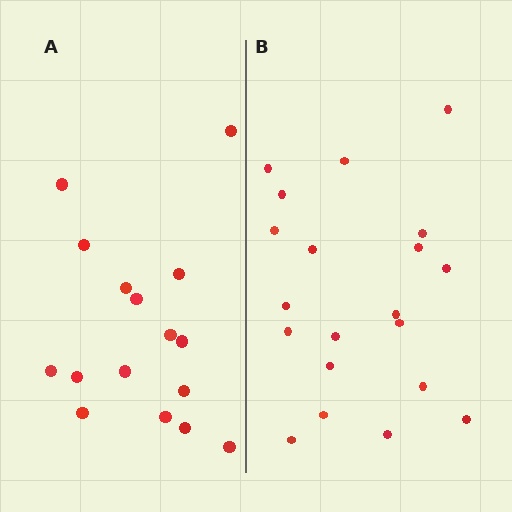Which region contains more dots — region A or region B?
Region B (the right region) has more dots.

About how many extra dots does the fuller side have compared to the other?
Region B has about 4 more dots than region A.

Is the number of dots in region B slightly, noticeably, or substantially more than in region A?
Region B has noticeably more, but not dramatically so. The ratio is roughly 1.2 to 1.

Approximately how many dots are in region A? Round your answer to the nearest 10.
About 20 dots. (The exact count is 16, which rounds to 20.)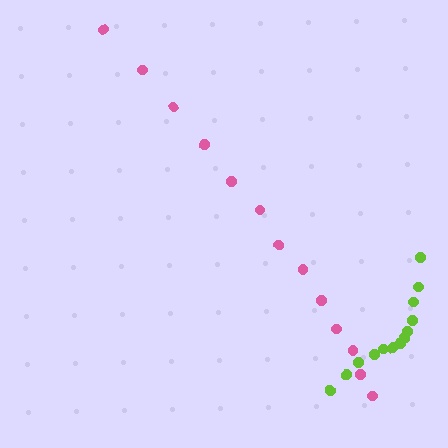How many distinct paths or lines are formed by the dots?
There are 2 distinct paths.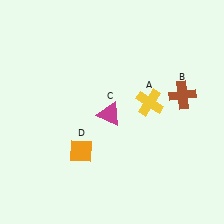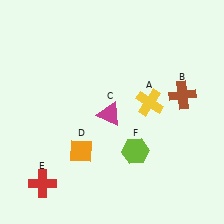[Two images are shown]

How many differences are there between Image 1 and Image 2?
There are 2 differences between the two images.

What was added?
A red cross (E), a lime hexagon (F) were added in Image 2.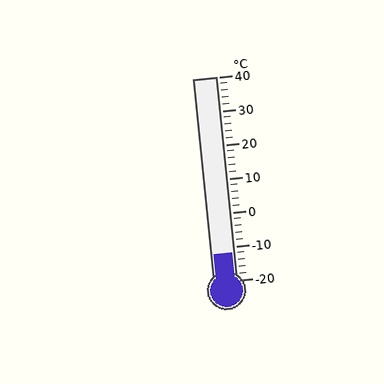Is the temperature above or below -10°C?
The temperature is below -10°C.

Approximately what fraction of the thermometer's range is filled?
The thermometer is filled to approximately 15% of its range.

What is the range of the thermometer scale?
The thermometer scale ranges from -20°C to 40°C.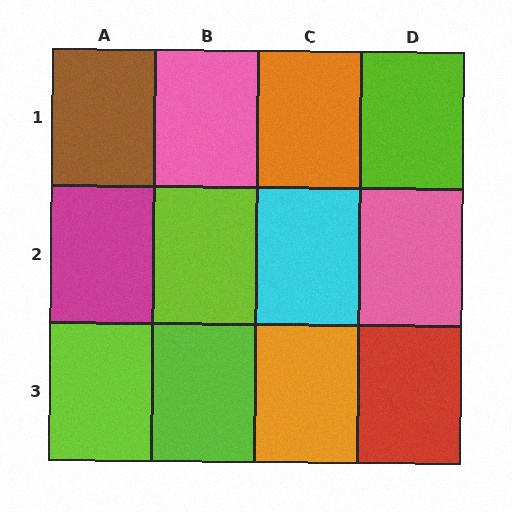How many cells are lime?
4 cells are lime.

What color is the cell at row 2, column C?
Cyan.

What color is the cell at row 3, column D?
Red.